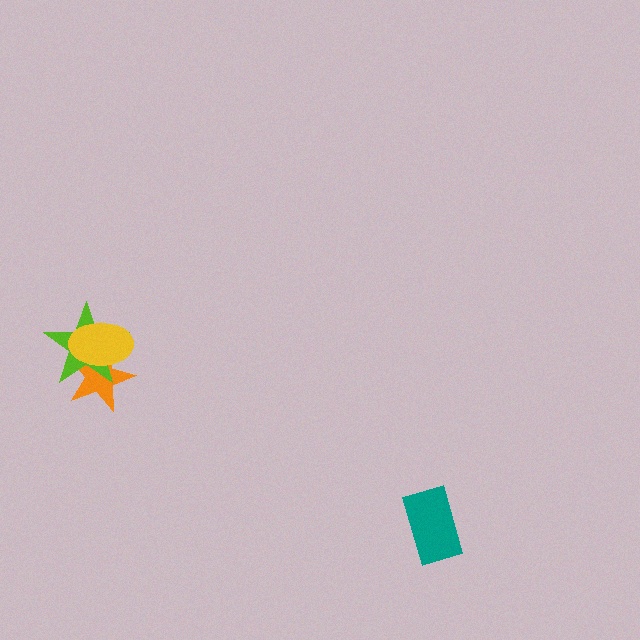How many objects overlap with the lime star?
2 objects overlap with the lime star.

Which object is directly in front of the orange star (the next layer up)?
The lime star is directly in front of the orange star.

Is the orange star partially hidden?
Yes, it is partially covered by another shape.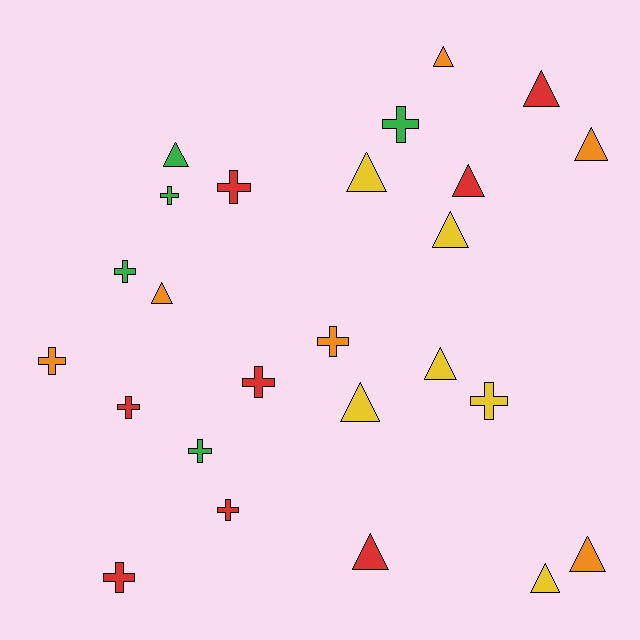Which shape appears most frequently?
Triangle, with 13 objects.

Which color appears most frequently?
Red, with 8 objects.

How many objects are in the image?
There are 25 objects.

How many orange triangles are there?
There are 4 orange triangles.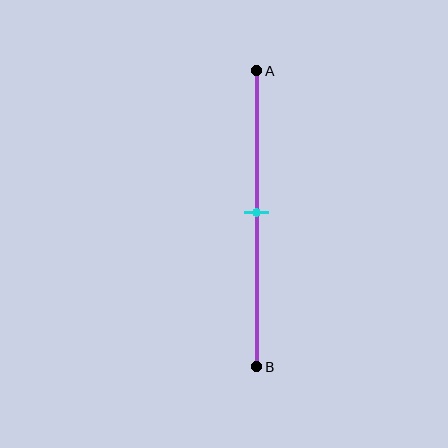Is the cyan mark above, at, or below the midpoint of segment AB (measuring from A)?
The cyan mark is approximately at the midpoint of segment AB.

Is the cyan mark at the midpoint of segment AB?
Yes, the mark is approximately at the midpoint.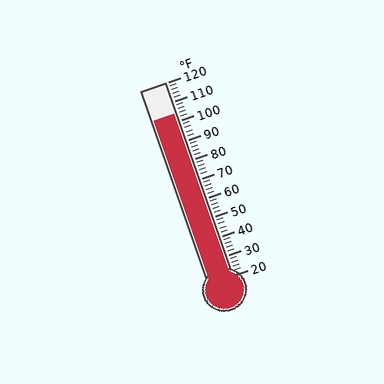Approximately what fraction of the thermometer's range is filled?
The thermometer is filled to approximately 85% of its range.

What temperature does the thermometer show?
The thermometer shows approximately 104°F.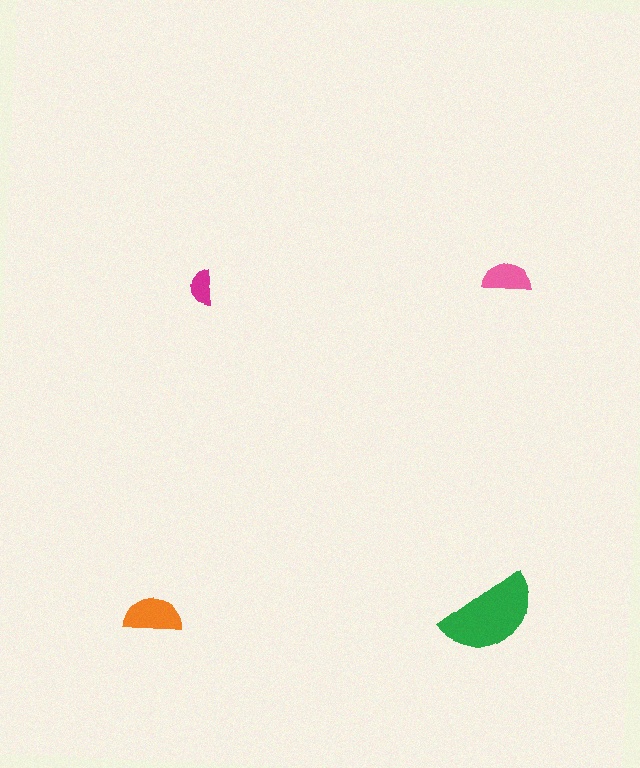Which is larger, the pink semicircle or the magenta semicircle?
The pink one.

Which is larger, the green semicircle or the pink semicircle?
The green one.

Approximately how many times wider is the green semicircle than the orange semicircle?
About 1.5 times wider.